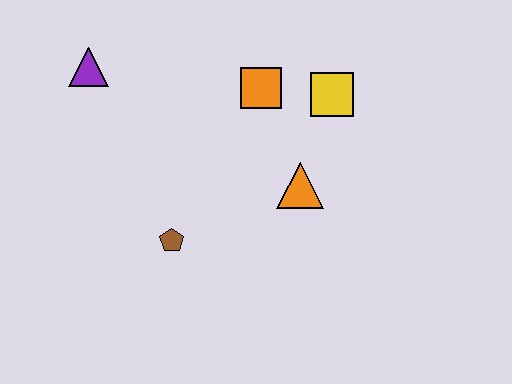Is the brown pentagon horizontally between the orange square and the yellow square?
No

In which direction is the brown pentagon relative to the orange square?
The brown pentagon is below the orange square.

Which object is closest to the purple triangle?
The orange square is closest to the purple triangle.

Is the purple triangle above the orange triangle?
Yes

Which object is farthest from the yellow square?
The purple triangle is farthest from the yellow square.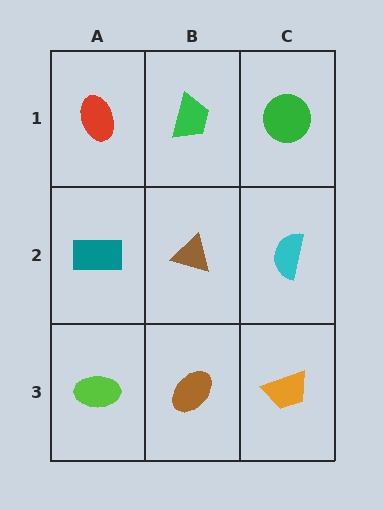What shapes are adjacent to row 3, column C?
A cyan semicircle (row 2, column C), a brown ellipse (row 3, column B).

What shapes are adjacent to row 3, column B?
A brown triangle (row 2, column B), a lime ellipse (row 3, column A), an orange trapezoid (row 3, column C).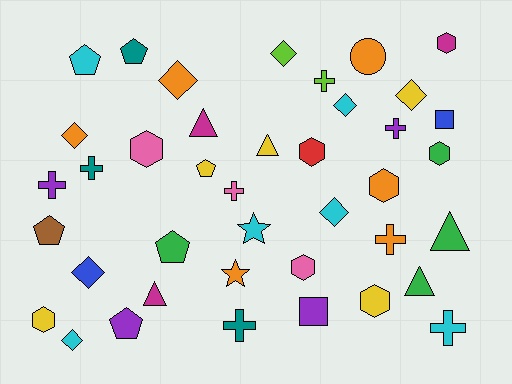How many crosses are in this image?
There are 8 crosses.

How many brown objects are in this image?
There is 1 brown object.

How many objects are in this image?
There are 40 objects.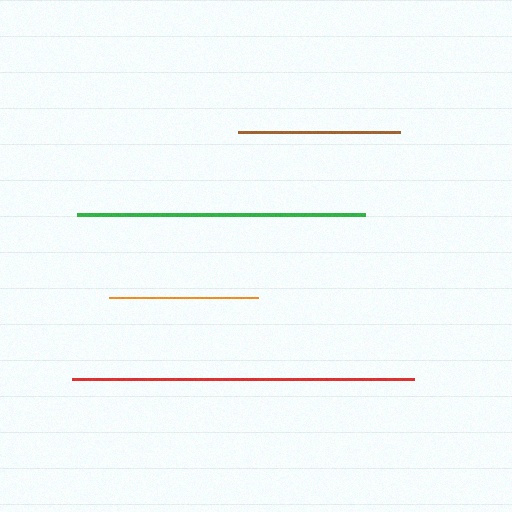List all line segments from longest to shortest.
From longest to shortest: red, green, brown, orange.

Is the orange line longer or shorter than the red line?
The red line is longer than the orange line.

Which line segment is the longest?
The red line is the longest at approximately 343 pixels.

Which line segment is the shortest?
The orange line is the shortest at approximately 149 pixels.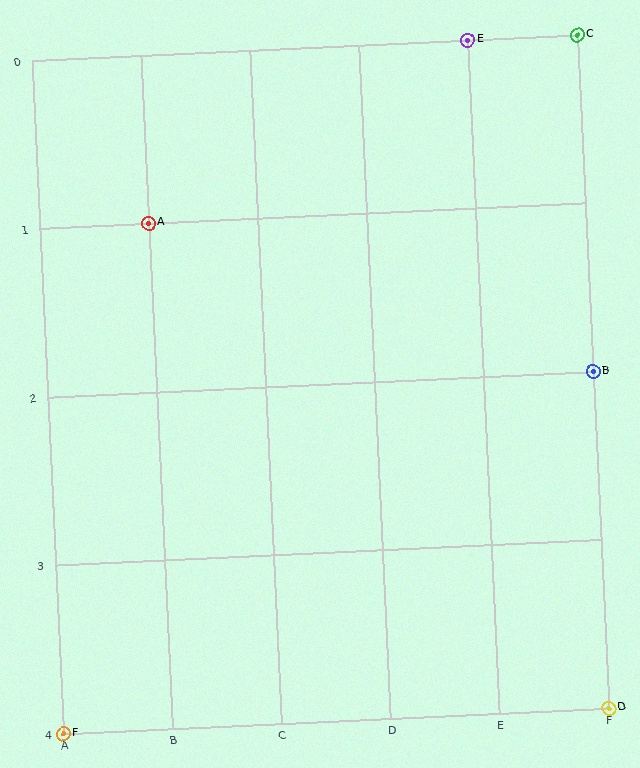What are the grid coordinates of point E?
Point E is at grid coordinates (E, 0).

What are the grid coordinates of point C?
Point C is at grid coordinates (F, 0).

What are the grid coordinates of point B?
Point B is at grid coordinates (F, 2).